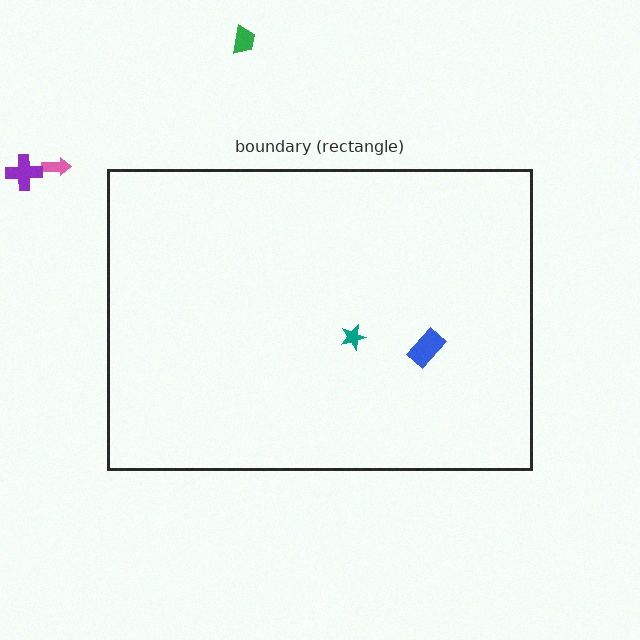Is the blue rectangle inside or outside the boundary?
Inside.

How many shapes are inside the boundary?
2 inside, 3 outside.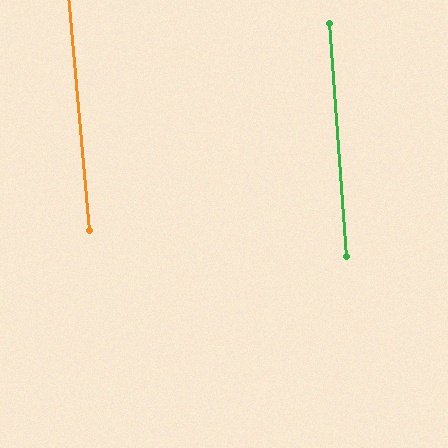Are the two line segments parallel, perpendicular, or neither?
Parallel — their directions differ by only 0.9°.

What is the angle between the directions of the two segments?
Approximately 1 degree.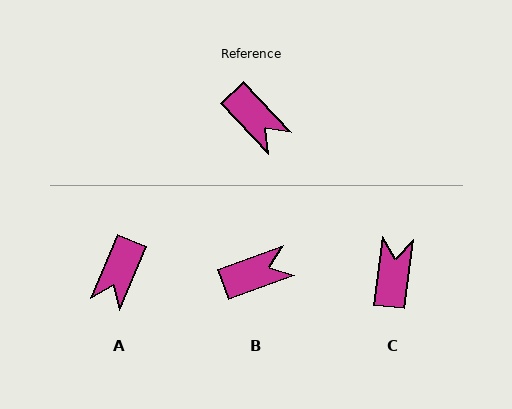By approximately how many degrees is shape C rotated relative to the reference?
Approximately 130 degrees counter-clockwise.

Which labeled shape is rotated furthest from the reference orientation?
C, about 130 degrees away.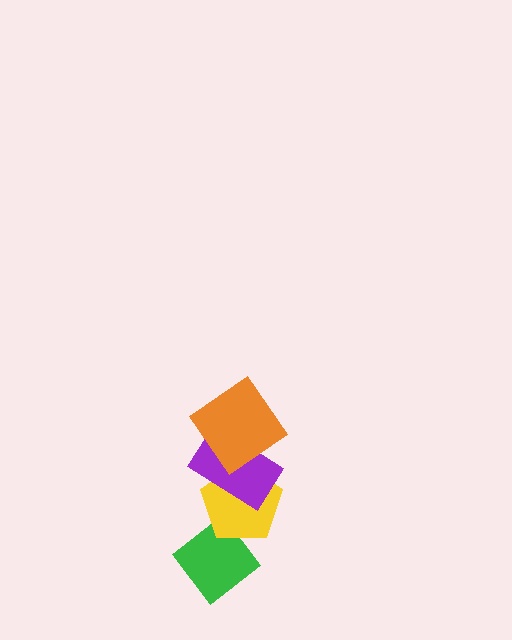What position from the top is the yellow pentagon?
The yellow pentagon is 3rd from the top.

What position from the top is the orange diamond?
The orange diamond is 1st from the top.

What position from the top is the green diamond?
The green diamond is 4th from the top.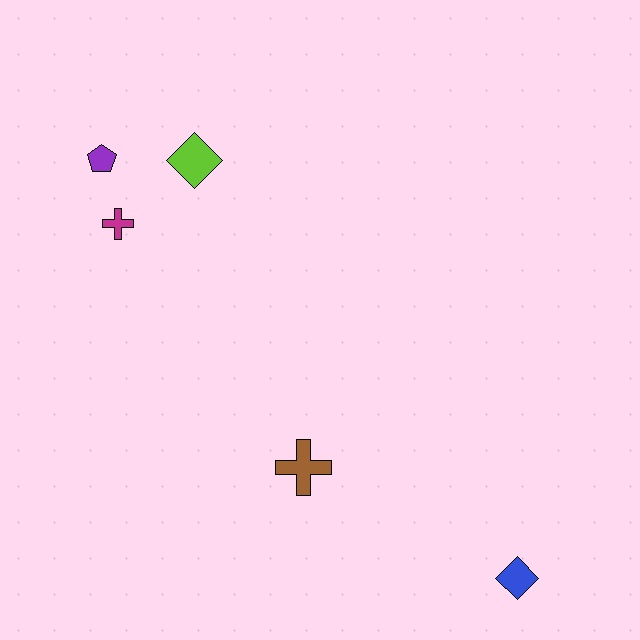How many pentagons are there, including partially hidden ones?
There is 1 pentagon.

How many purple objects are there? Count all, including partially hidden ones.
There is 1 purple object.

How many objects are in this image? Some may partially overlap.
There are 5 objects.